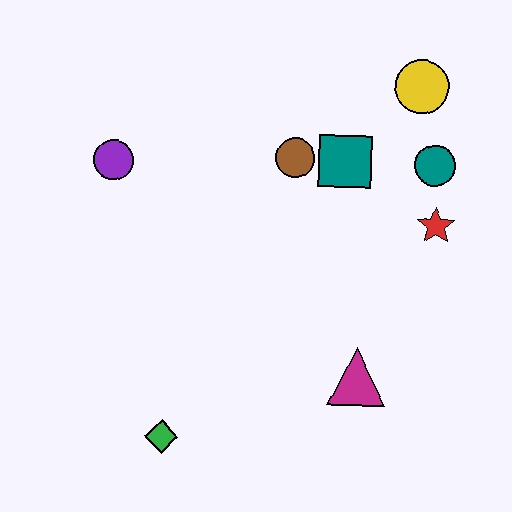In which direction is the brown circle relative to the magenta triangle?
The brown circle is above the magenta triangle.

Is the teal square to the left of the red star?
Yes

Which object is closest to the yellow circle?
The teal circle is closest to the yellow circle.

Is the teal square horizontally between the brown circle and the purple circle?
No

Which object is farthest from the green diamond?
The yellow circle is farthest from the green diamond.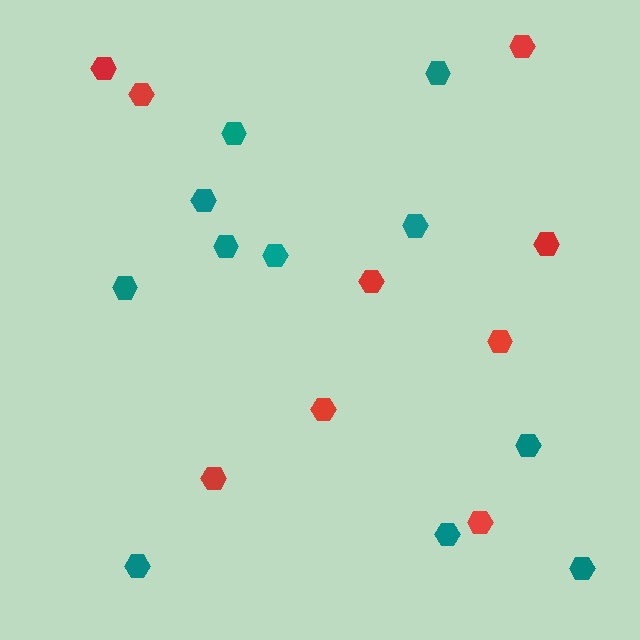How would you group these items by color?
There are 2 groups: one group of red hexagons (9) and one group of teal hexagons (11).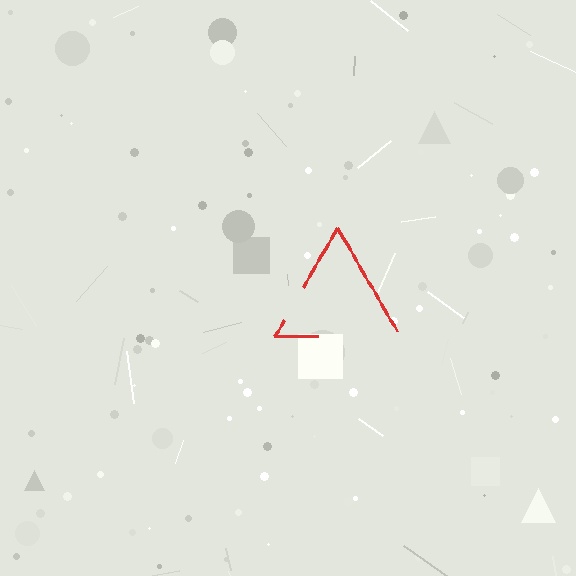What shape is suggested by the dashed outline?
The dashed outline suggests a triangle.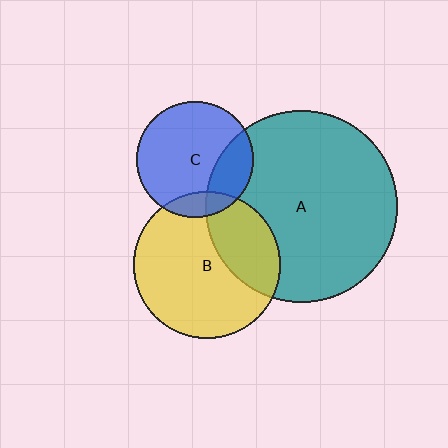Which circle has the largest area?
Circle A (teal).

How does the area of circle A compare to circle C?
Approximately 2.8 times.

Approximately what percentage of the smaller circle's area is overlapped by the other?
Approximately 30%.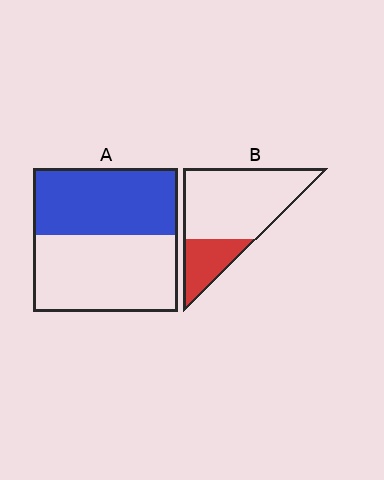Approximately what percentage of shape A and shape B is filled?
A is approximately 45% and B is approximately 25%.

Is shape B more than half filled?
No.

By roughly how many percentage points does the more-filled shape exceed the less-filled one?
By roughly 20 percentage points (A over B).